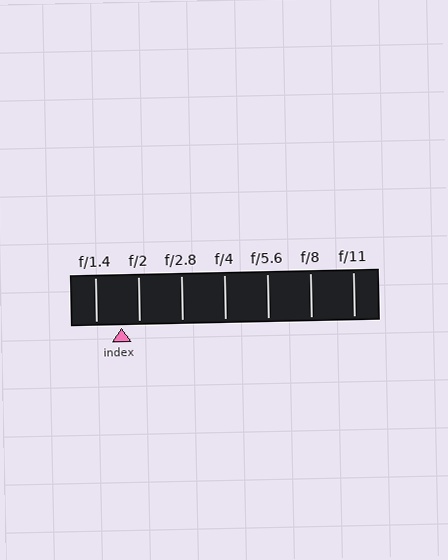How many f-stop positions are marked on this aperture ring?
There are 7 f-stop positions marked.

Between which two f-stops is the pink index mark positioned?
The index mark is between f/1.4 and f/2.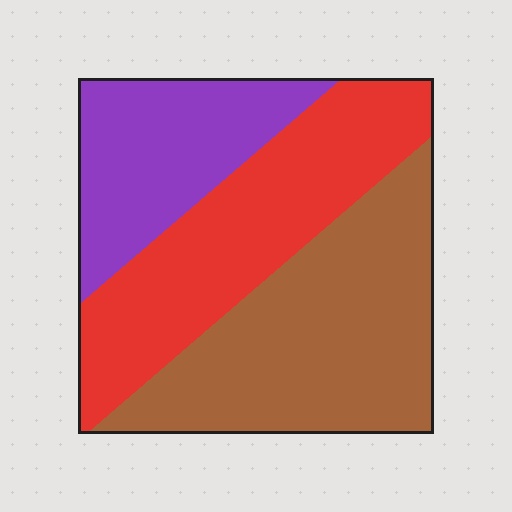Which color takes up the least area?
Purple, at roughly 25%.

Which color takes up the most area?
Brown, at roughly 40%.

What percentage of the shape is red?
Red takes up about one third (1/3) of the shape.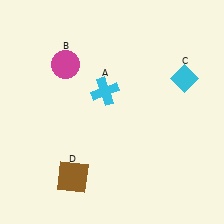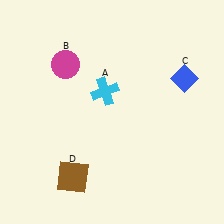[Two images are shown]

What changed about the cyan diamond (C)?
In Image 1, C is cyan. In Image 2, it changed to blue.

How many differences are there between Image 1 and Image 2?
There is 1 difference between the two images.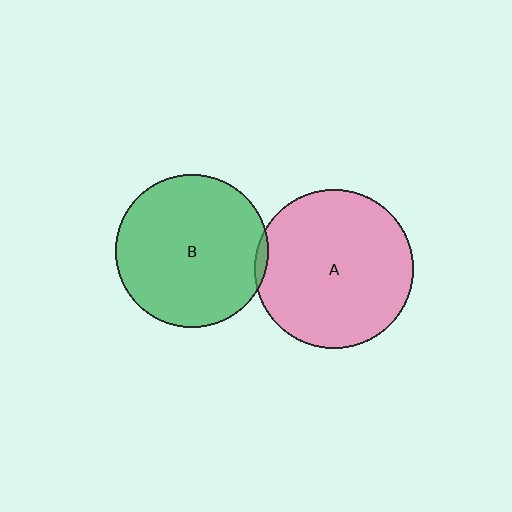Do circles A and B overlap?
Yes.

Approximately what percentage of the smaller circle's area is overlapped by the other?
Approximately 5%.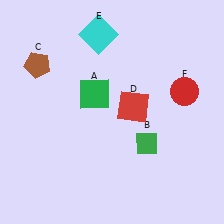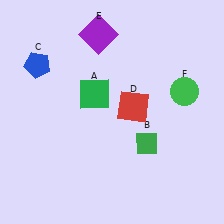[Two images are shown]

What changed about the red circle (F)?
In Image 1, F is red. In Image 2, it changed to green.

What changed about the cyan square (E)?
In Image 1, E is cyan. In Image 2, it changed to purple.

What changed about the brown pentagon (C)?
In Image 1, C is brown. In Image 2, it changed to blue.